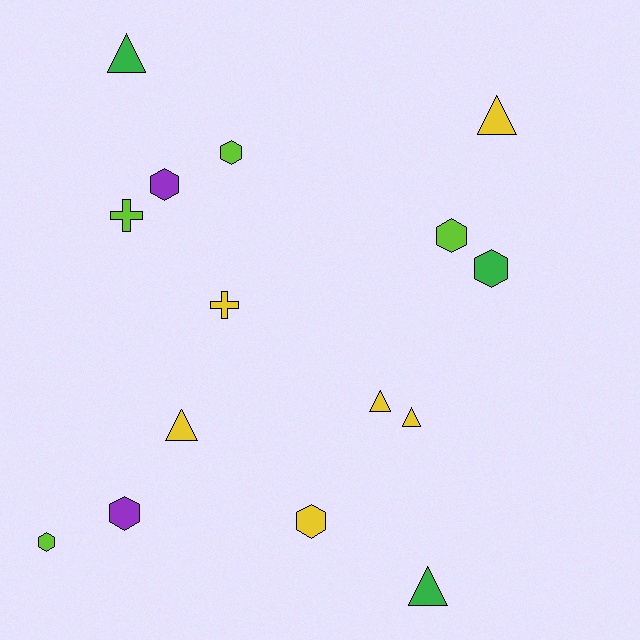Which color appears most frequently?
Yellow, with 6 objects.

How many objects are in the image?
There are 15 objects.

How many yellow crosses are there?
There is 1 yellow cross.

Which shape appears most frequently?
Hexagon, with 7 objects.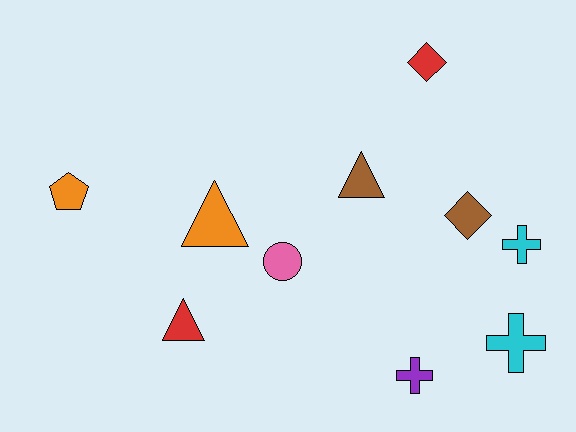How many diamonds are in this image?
There are 2 diamonds.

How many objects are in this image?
There are 10 objects.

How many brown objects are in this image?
There are 2 brown objects.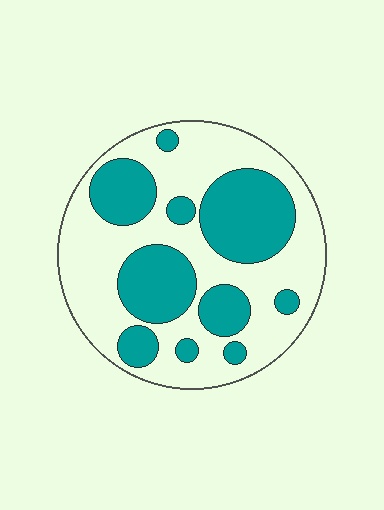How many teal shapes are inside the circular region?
10.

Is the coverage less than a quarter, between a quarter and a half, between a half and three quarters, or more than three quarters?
Between a quarter and a half.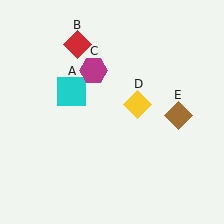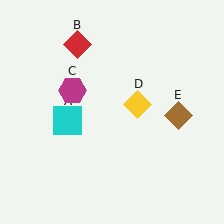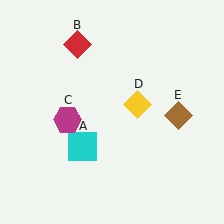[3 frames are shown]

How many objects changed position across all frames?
2 objects changed position: cyan square (object A), magenta hexagon (object C).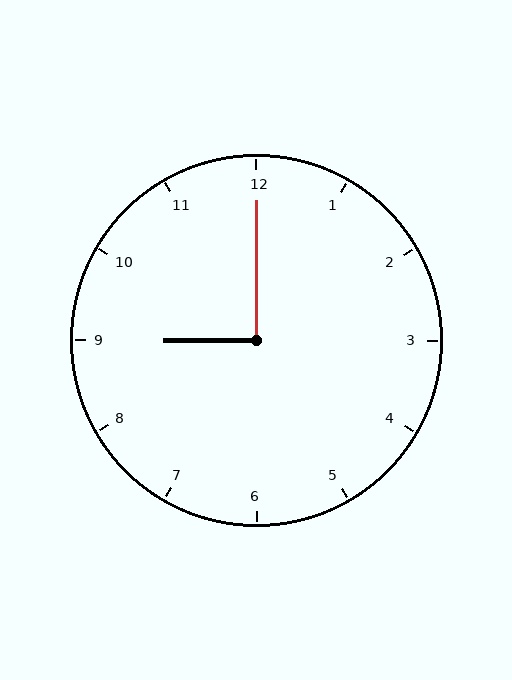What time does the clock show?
9:00.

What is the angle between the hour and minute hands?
Approximately 90 degrees.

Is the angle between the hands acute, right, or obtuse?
It is right.